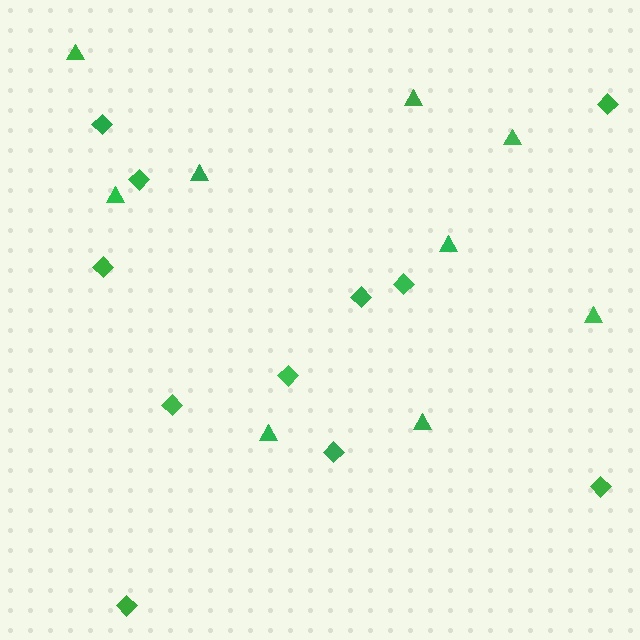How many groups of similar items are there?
There are 2 groups: one group of triangles (9) and one group of diamonds (11).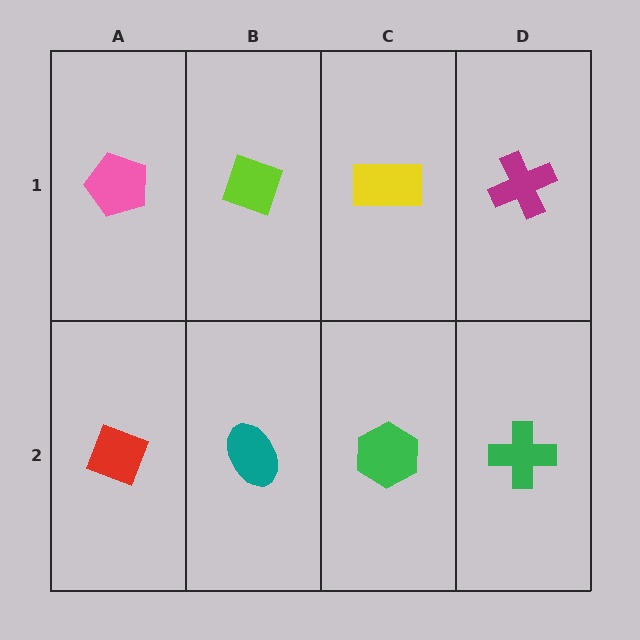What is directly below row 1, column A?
A red diamond.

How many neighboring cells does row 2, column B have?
3.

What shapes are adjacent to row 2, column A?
A pink pentagon (row 1, column A), a teal ellipse (row 2, column B).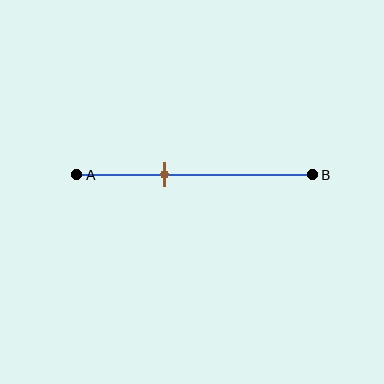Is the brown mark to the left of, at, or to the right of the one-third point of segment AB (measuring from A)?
The brown mark is to the right of the one-third point of segment AB.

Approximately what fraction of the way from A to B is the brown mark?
The brown mark is approximately 35% of the way from A to B.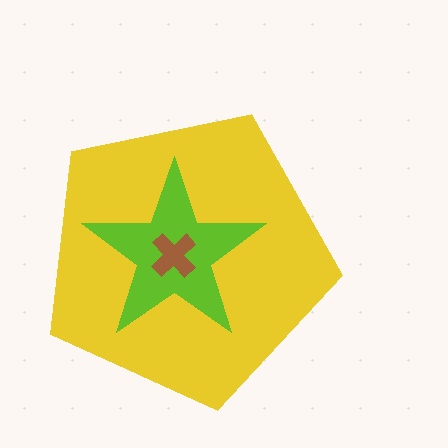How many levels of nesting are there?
3.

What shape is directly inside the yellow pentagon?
The lime star.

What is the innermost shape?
The brown cross.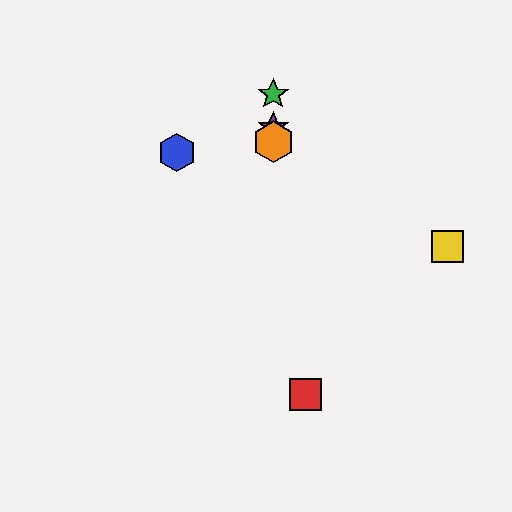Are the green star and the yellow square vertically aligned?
No, the green star is at x≈273 and the yellow square is at x≈448.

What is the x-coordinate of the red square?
The red square is at x≈305.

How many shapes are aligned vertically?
3 shapes (the green star, the purple star, the orange hexagon) are aligned vertically.